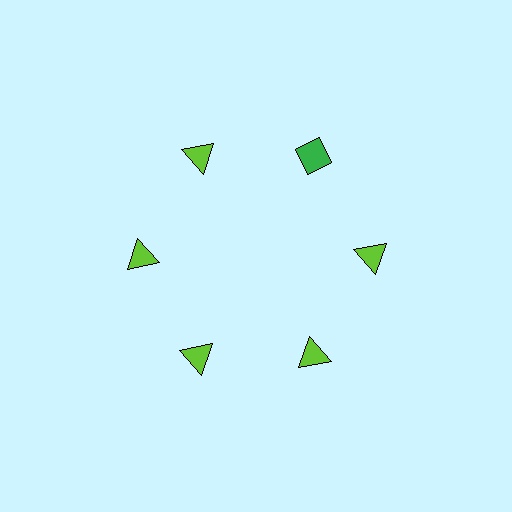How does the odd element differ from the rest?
It differs in both color (green instead of lime) and shape (diamond instead of triangle).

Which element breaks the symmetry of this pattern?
The green diamond at roughly the 1 o'clock position breaks the symmetry. All other shapes are lime triangles.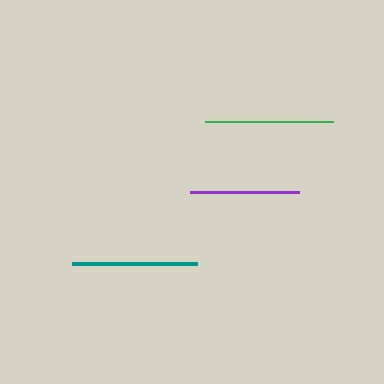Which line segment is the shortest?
The purple line is the shortest at approximately 109 pixels.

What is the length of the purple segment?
The purple segment is approximately 109 pixels long.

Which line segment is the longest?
The green line is the longest at approximately 128 pixels.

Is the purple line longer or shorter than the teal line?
The teal line is longer than the purple line.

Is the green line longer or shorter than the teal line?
The green line is longer than the teal line.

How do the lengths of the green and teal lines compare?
The green and teal lines are approximately the same length.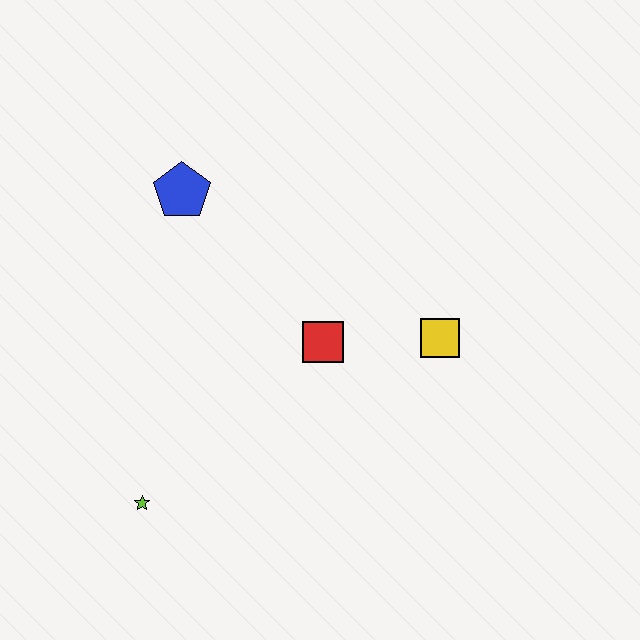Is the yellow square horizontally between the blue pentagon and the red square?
No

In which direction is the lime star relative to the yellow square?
The lime star is to the left of the yellow square.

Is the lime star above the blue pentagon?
No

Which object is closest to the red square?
The yellow square is closest to the red square.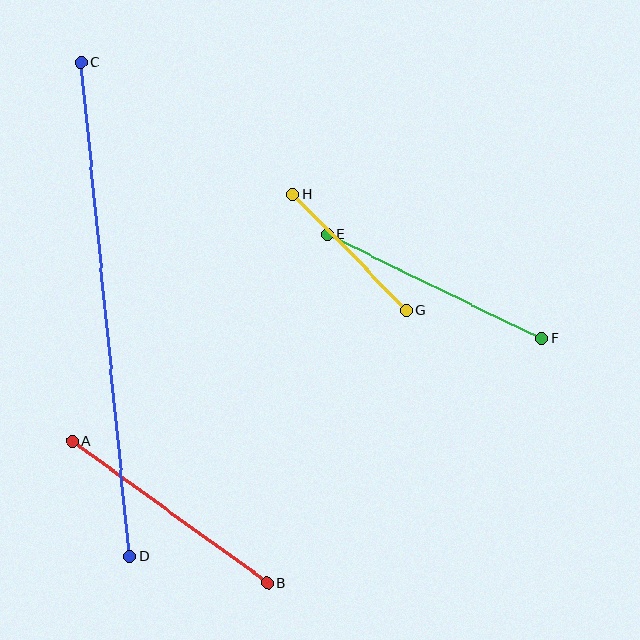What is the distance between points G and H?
The distance is approximately 162 pixels.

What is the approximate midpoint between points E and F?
The midpoint is at approximately (434, 286) pixels.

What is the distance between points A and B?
The distance is approximately 241 pixels.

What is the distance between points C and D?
The distance is approximately 497 pixels.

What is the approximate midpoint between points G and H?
The midpoint is at approximately (350, 252) pixels.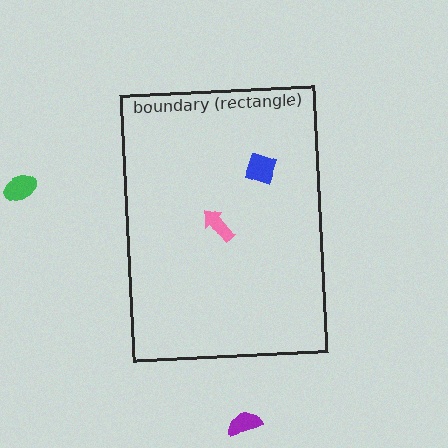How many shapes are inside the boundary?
2 inside, 2 outside.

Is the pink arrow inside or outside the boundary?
Inside.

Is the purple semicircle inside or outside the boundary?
Outside.